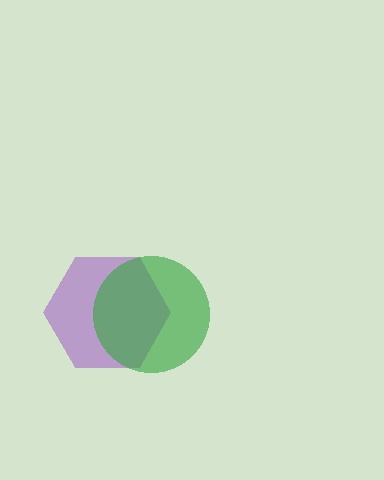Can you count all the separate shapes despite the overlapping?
Yes, there are 2 separate shapes.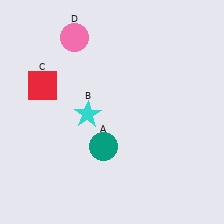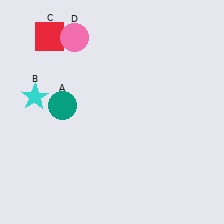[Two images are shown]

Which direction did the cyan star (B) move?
The cyan star (B) moved left.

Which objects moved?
The objects that moved are: the teal circle (A), the cyan star (B), the red square (C).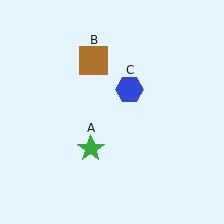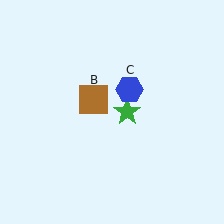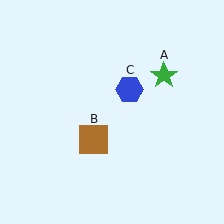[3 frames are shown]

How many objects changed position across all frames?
2 objects changed position: green star (object A), brown square (object B).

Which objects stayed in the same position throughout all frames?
Blue hexagon (object C) remained stationary.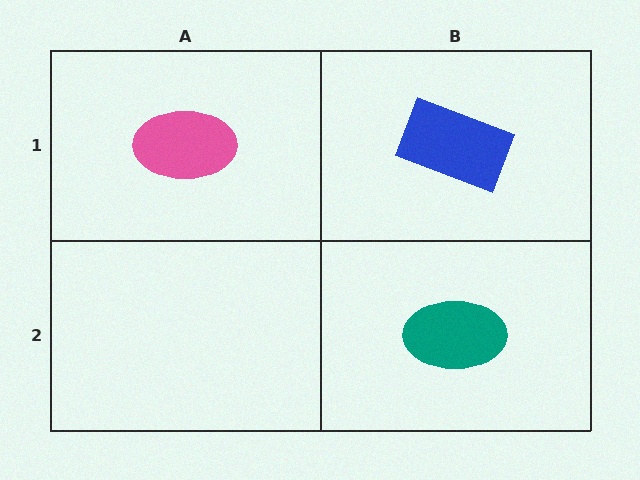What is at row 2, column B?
A teal ellipse.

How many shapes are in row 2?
1 shape.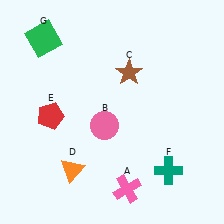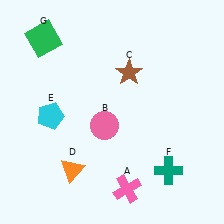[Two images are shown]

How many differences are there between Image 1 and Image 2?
There is 1 difference between the two images.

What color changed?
The pentagon (E) changed from red in Image 1 to cyan in Image 2.